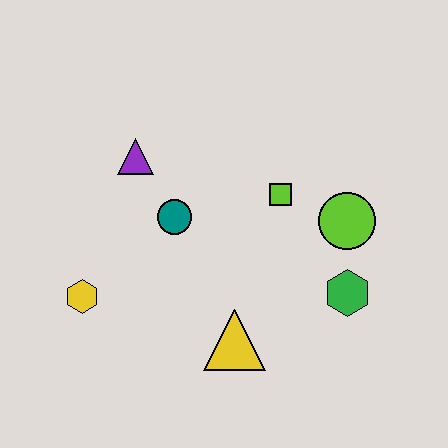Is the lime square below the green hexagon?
No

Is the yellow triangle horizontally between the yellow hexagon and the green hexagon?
Yes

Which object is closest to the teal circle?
The purple triangle is closest to the teal circle.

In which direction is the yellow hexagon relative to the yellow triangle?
The yellow hexagon is to the left of the yellow triangle.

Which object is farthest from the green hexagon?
The yellow hexagon is farthest from the green hexagon.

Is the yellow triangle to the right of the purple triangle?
Yes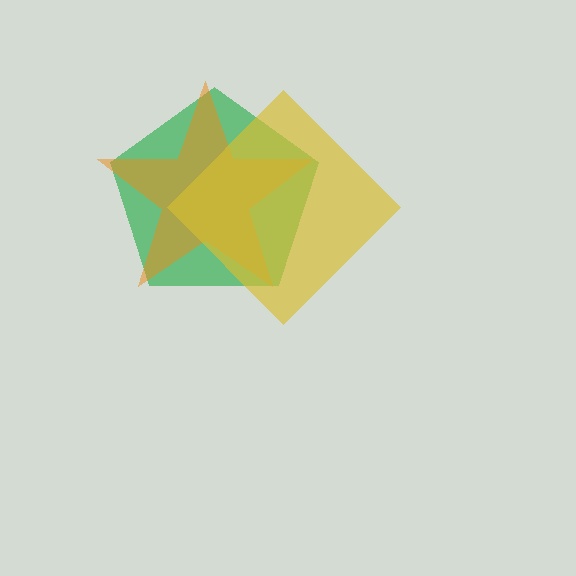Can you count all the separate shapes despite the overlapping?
Yes, there are 3 separate shapes.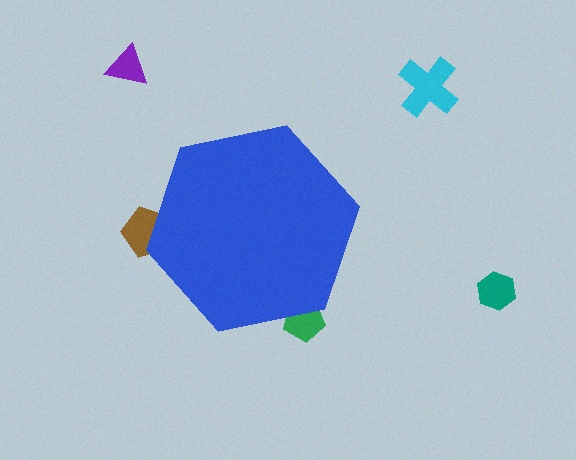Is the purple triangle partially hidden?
No, the purple triangle is fully visible.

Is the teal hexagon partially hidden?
No, the teal hexagon is fully visible.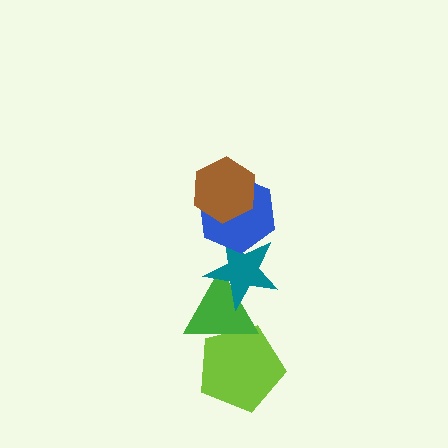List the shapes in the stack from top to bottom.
From top to bottom: the brown hexagon, the blue hexagon, the teal star, the green triangle, the lime pentagon.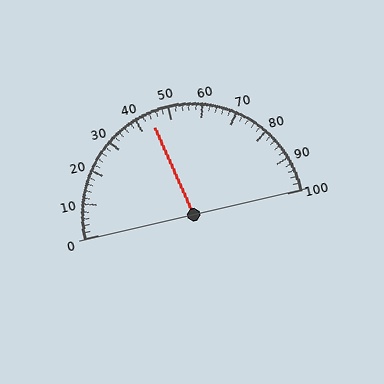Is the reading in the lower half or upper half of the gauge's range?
The reading is in the lower half of the range (0 to 100).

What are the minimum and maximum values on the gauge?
The gauge ranges from 0 to 100.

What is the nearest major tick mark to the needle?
The nearest major tick mark is 40.